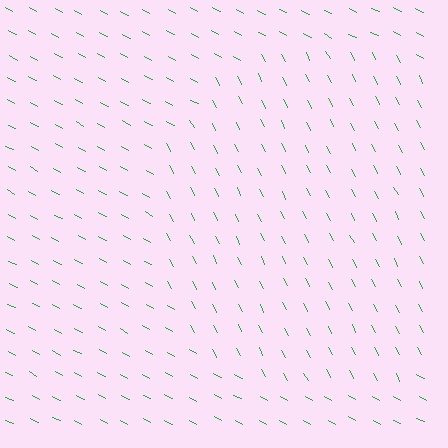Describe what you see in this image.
The image is filled with small green line segments. A circle region in the image has lines oriented differently from the surrounding lines, creating a visible texture boundary.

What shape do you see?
I see a circle.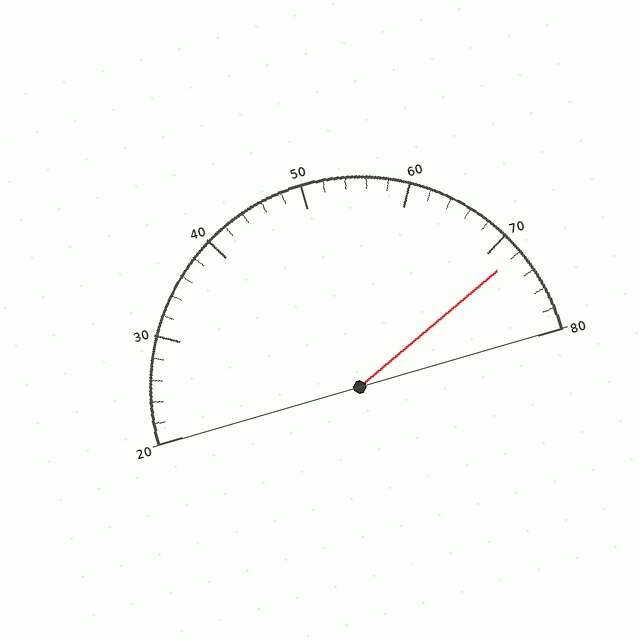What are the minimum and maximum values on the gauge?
The gauge ranges from 20 to 80.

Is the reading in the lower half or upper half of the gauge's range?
The reading is in the upper half of the range (20 to 80).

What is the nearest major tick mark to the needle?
The nearest major tick mark is 70.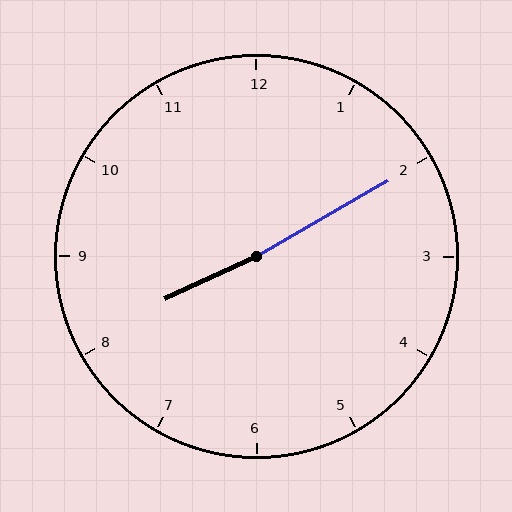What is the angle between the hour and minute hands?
Approximately 175 degrees.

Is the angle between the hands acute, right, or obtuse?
It is obtuse.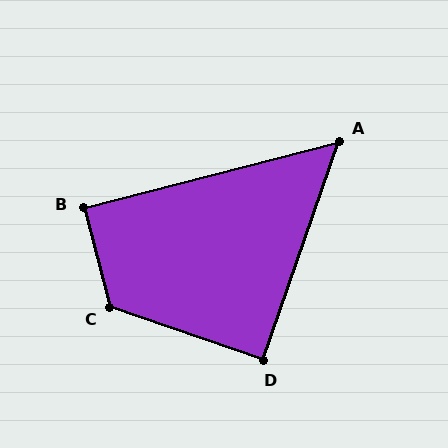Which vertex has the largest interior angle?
C, at approximately 124 degrees.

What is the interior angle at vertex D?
Approximately 90 degrees (approximately right).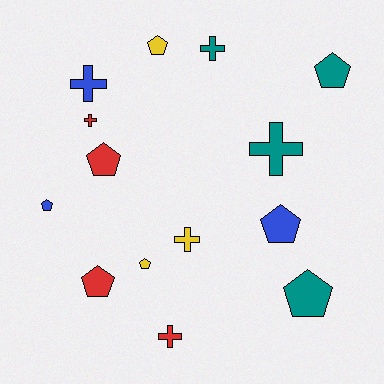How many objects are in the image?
There are 14 objects.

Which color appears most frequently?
Teal, with 4 objects.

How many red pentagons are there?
There are 2 red pentagons.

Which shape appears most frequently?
Pentagon, with 8 objects.